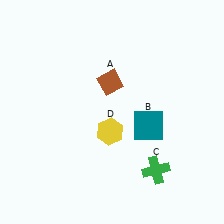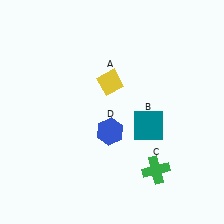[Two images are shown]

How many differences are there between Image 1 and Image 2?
There are 2 differences between the two images.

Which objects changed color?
A changed from brown to yellow. D changed from yellow to blue.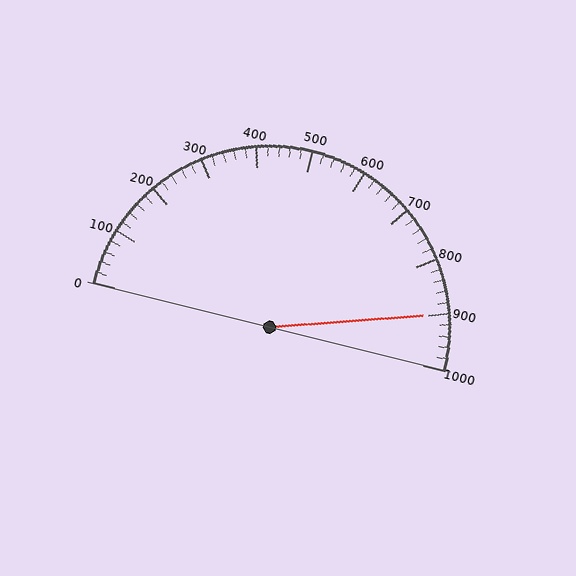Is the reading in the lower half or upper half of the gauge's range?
The reading is in the upper half of the range (0 to 1000).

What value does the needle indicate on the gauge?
The needle indicates approximately 900.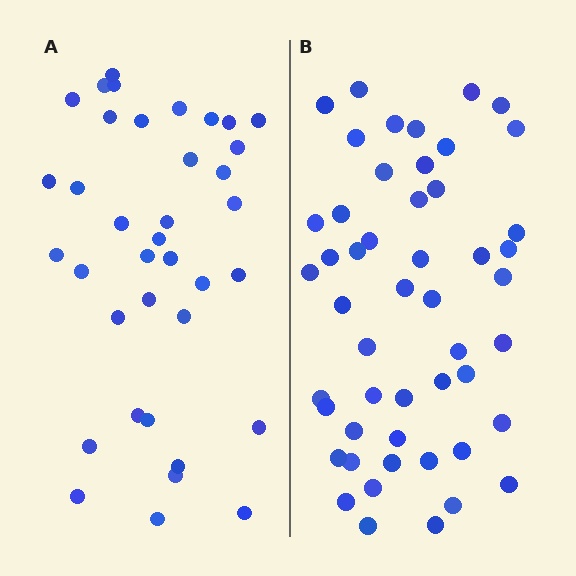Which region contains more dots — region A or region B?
Region B (the right region) has more dots.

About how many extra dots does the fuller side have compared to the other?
Region B has approximately 15 more dots than region A.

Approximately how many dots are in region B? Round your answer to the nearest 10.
About 50 dots.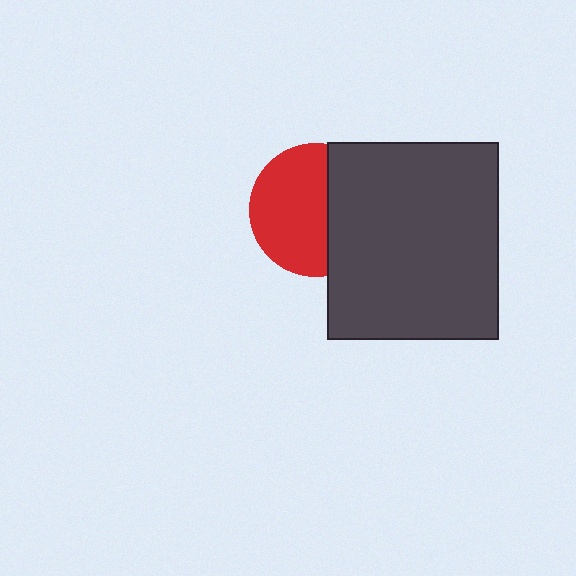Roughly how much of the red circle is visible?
About half of it is visible (roughly 61%).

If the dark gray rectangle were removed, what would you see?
You would see the complete red circle.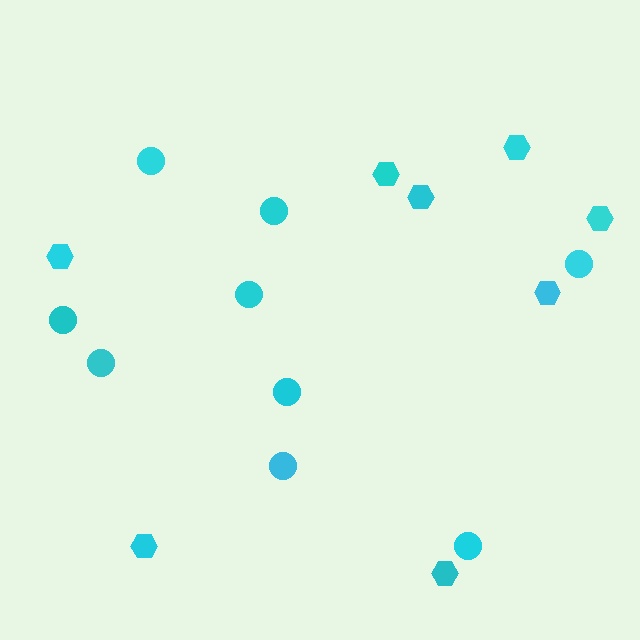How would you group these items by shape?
There are 2 groups: one group of circles (9) and one group of hexagons (8).